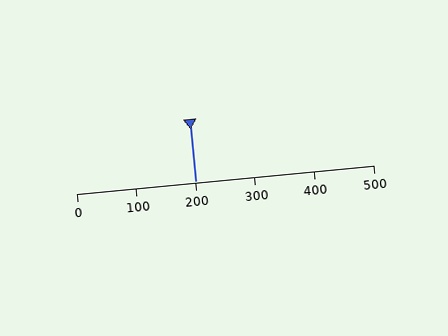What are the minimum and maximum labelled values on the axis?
The axis runs from 0 to 500.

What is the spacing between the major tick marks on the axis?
The major ticks are spaced 100 apart.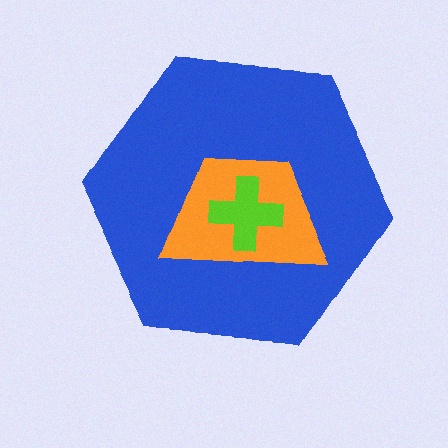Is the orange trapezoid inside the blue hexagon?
Yes.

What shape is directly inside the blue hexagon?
The orange trapezoid.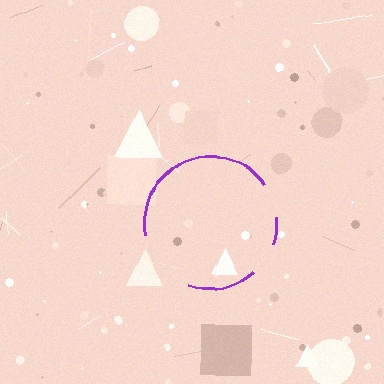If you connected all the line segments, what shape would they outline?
They would outline a circle.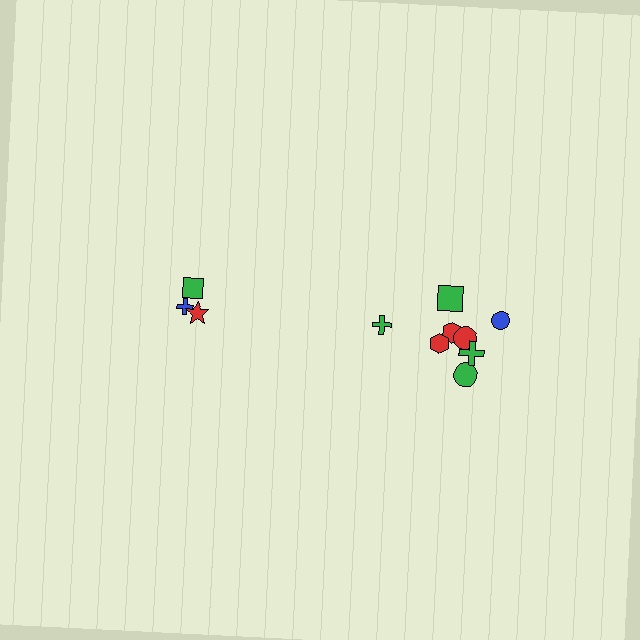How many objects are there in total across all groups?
There are 11 objects.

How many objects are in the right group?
There are 8 objects.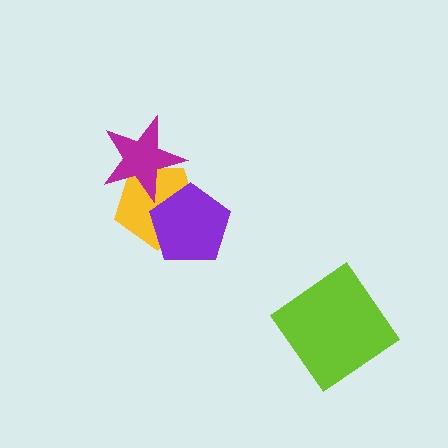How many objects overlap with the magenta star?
1 object overlaps with the magenta star.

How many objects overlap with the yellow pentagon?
2 objects overlap with the yellow pentagon.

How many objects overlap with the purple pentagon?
1 object overlaps with the purple pentagon.